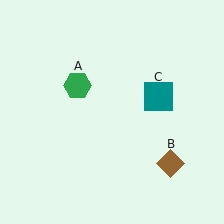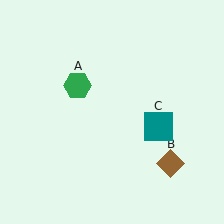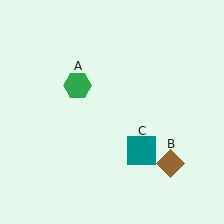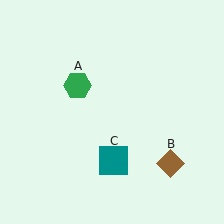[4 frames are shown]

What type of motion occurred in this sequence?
The teal square (object C) rotated clockwise around the center of the scene.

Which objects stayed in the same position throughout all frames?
Green hexagon (object A) and brown diamond (object B) remained stationary.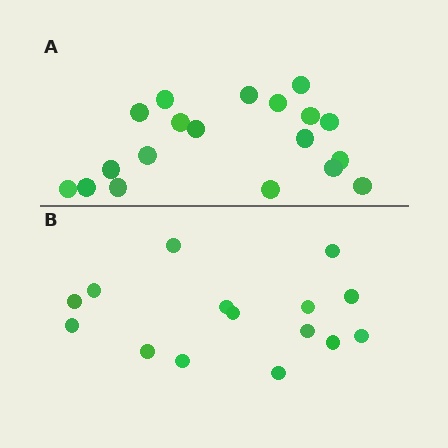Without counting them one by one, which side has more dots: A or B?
Region A (the top region) has more dots.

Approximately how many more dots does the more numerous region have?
Region A has about 4 more dots than region B.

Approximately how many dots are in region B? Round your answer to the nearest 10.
About 20 dots. (The exact count is 15, which rounds to 20.)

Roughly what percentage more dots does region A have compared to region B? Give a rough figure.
About 25% more.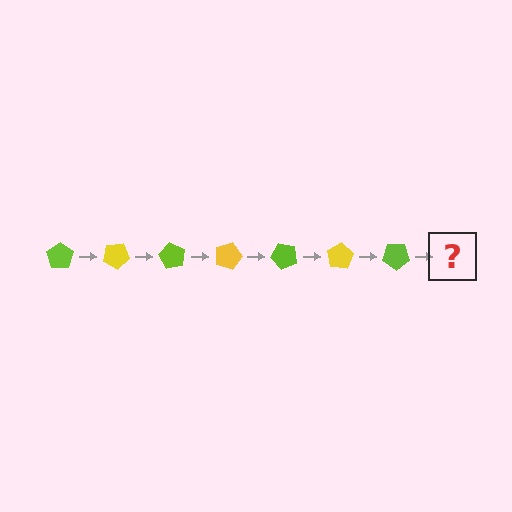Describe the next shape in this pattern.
It should be a yellow pentagon, rotated 210 degrees from the start.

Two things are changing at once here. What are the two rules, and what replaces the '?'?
The two rules are that it rotates 30 degrees each step and the color cycles through lime and yellow. The '?' should be a yellow pentagon, rotated 210 degrees from the start.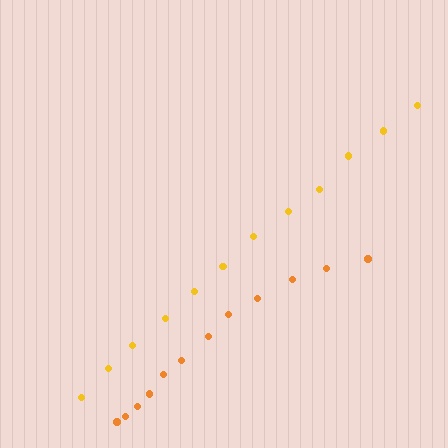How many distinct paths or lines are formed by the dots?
There are 2 distinct paths.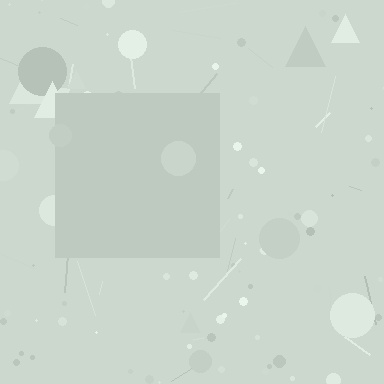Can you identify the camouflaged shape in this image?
The camouflaged shape is a square.